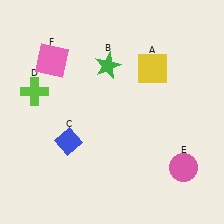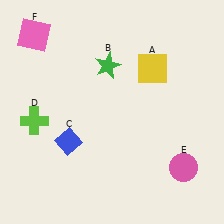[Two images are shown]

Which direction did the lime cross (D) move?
The lime cross (D) moved down.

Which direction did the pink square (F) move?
The pink square (F) moved up.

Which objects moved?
The objects that moved are: the lime cross (D), the pink square (F).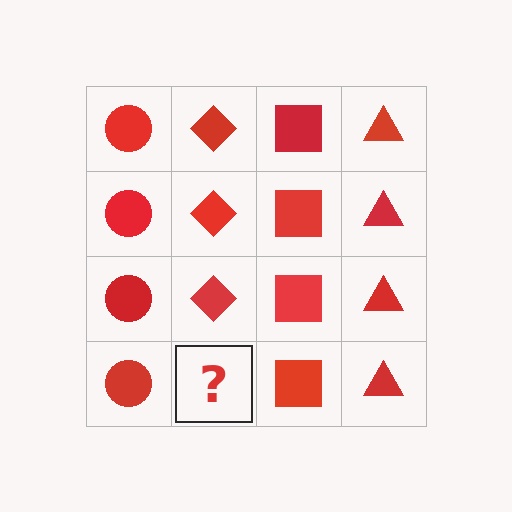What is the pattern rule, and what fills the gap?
The rule is that each column has a consistent shape. The gap should be filled with a red diamond.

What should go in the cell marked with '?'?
The missing cell should contain a red diamond.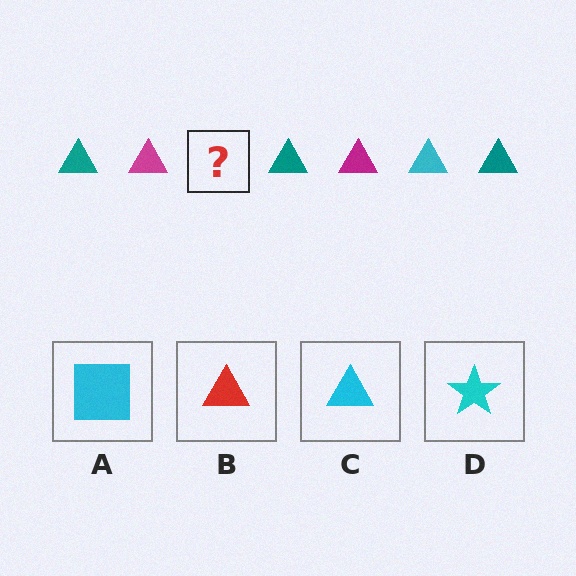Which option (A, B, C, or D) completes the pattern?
C.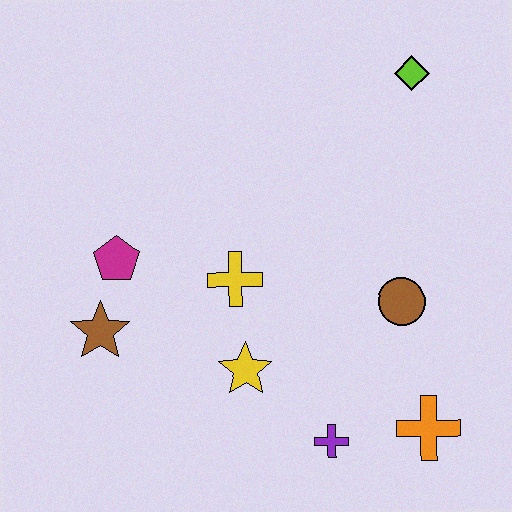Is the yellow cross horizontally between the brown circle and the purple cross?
No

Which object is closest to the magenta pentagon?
The brown star is closest to the magenta pentagon.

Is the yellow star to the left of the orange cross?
Yes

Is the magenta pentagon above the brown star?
Yes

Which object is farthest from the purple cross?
The lime diamond is farthest from the purple cross.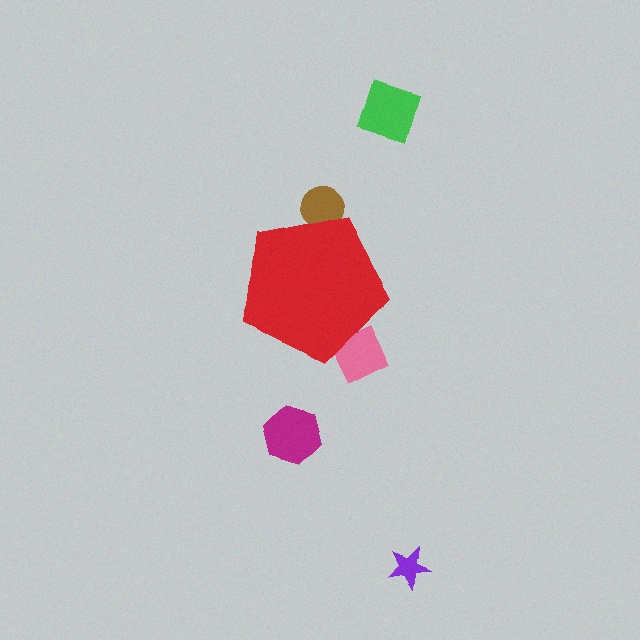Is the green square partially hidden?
No, the green square is fully visible.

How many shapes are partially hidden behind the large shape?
2 shapes are partially hidden.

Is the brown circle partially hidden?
Yes, the brown circle is partially hidden behind the red pentagon.